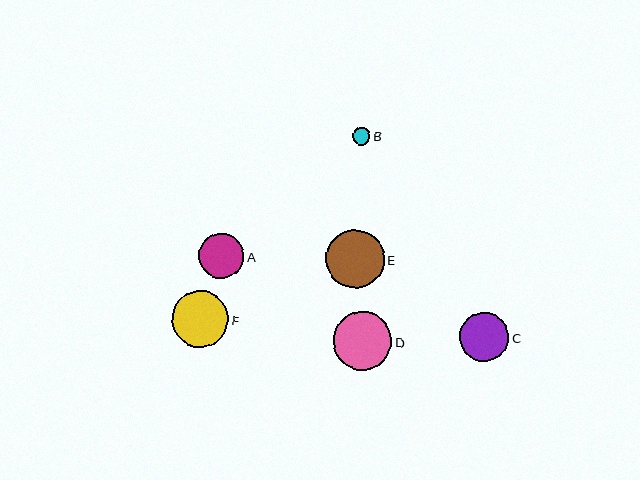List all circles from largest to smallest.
From largest to smallest: D, E, F, C, A, B.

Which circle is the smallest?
Circle B is the smallest with a size of approximately 17 pixels.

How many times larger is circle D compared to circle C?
Circle D is approximately 1.2 times the size of circle C.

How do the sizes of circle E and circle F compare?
Circle E and circle F are approximately the same size.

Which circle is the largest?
Circle D is the largest with a size of approximately 59 pixels.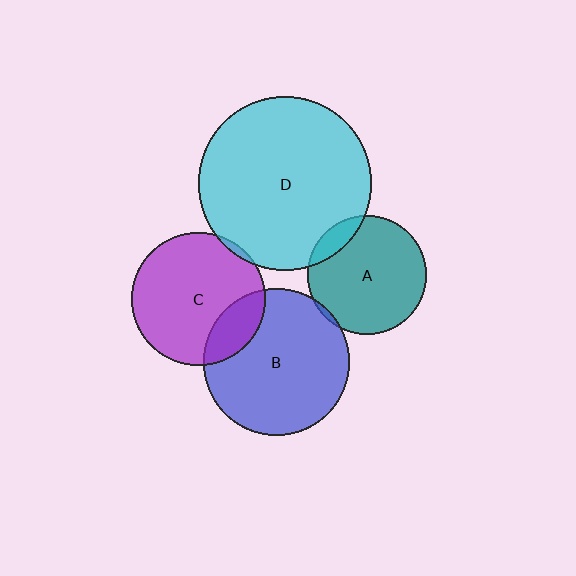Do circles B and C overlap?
Yes.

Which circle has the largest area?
Circle D (cyan).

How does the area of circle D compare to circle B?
Approximately 1.4 times.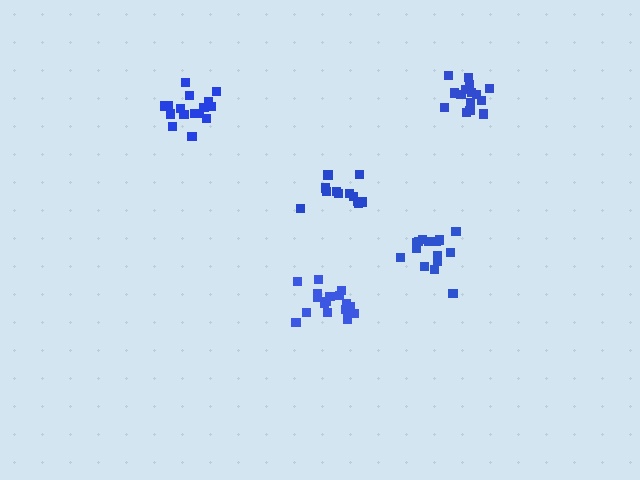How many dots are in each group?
Group 1: 16 dots, Group 2: 15 dots, Group 3: 12 dots, Group 4: 17 dots, Group 5: 15 dots (75 total).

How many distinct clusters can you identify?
There are 5 distinct clusters.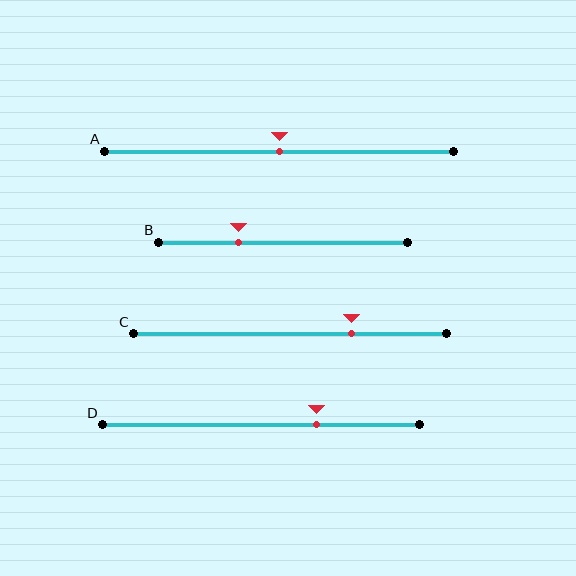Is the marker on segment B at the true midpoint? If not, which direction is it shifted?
No, the marker on segment B is shifted to the left by about 18% of the segment length.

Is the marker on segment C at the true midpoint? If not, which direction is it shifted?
No, the marker on segment C is shifted to the right by about 20% of the segment length.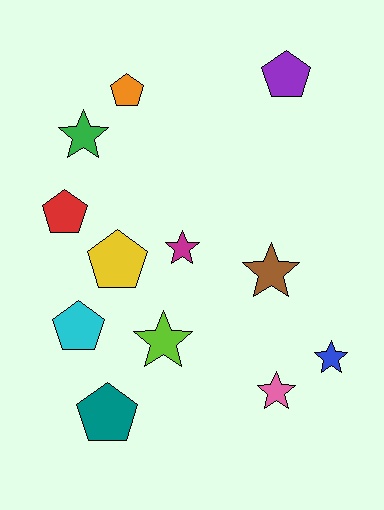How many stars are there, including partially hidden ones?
There are 6 stars.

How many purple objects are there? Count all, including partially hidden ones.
There is 1 purple object.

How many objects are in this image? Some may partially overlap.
There are 12 objects.